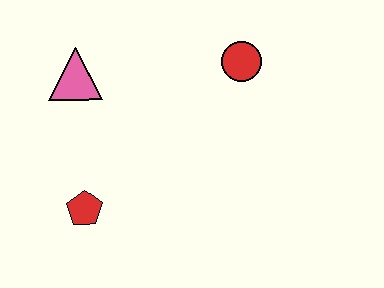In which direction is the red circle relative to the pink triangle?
The red circle is to the right of the pink triangle.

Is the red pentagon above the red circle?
No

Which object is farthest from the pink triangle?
The red circle is farthest from the pink triangle.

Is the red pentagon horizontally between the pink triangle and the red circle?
Yes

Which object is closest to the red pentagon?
The pink triangle is closest to the red pentagon.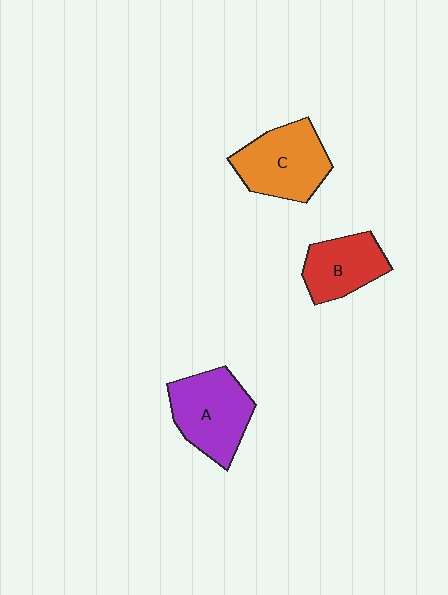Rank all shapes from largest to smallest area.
From largest to smallest: A (purple), C (orange), B (red).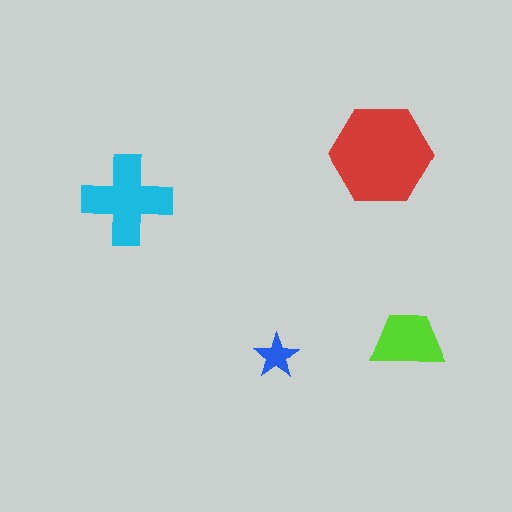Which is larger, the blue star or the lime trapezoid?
The lime trapezoid.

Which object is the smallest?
The blue star.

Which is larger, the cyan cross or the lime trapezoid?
The cyan cross.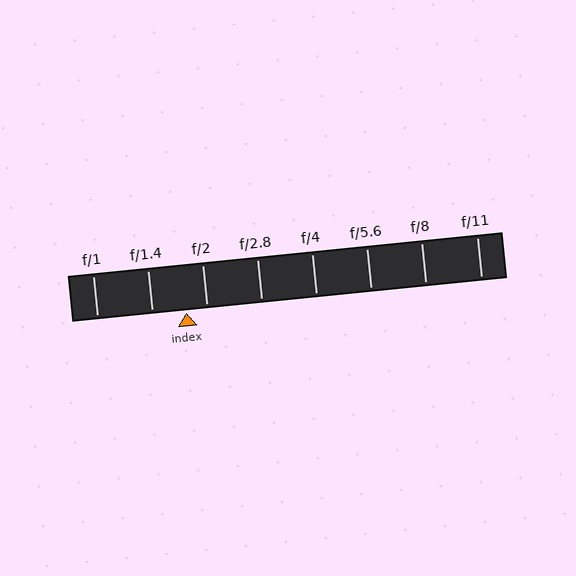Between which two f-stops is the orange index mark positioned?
The index mark is between f/1.4 and f/2.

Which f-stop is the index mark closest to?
The index mark is closest to f/2.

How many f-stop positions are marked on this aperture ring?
There are 8 f-stop positions marked.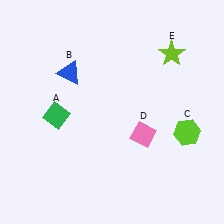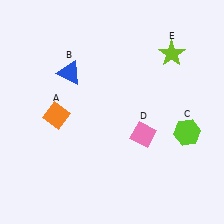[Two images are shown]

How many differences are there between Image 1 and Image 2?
There is 1 difference between the two images.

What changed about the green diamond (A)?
In Image 1, A is green. In Image 2, it changed to orange.